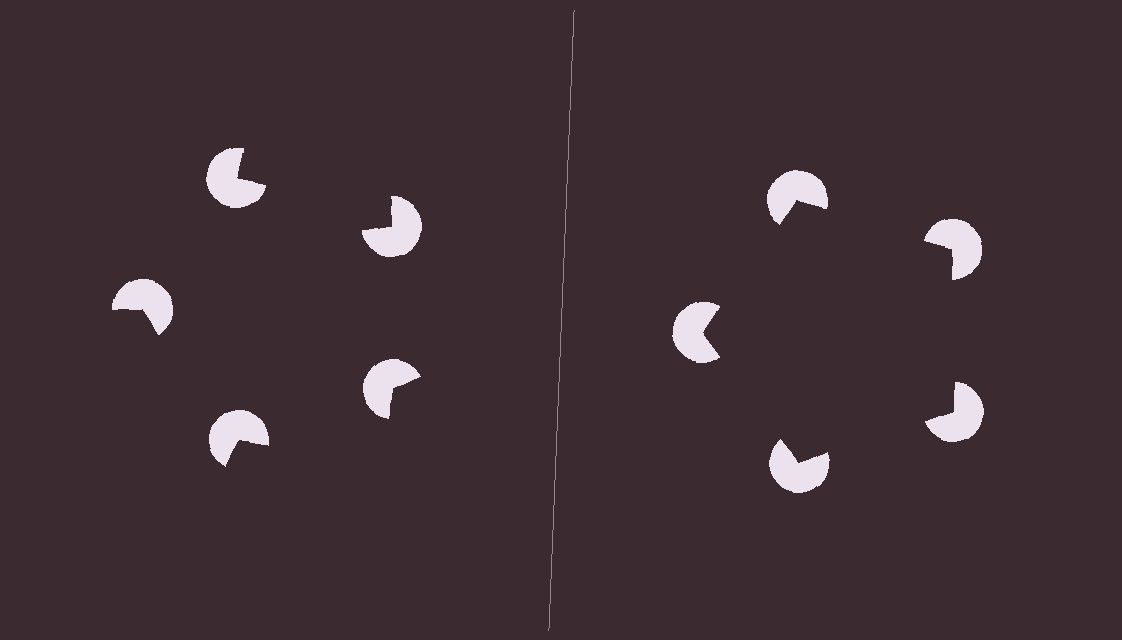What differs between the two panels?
The pac-man discs are positioned identically on both sides; only the wedge orientations differ. On the right they align to a pentagon; on the left they are misaligned.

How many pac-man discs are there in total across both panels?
10 — 5 on each side.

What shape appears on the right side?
An illusory pentagon.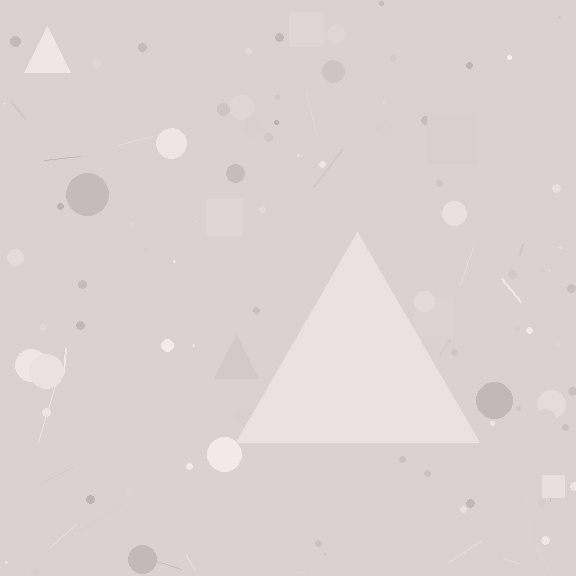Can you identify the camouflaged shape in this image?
The camouflaged shape is a triangle.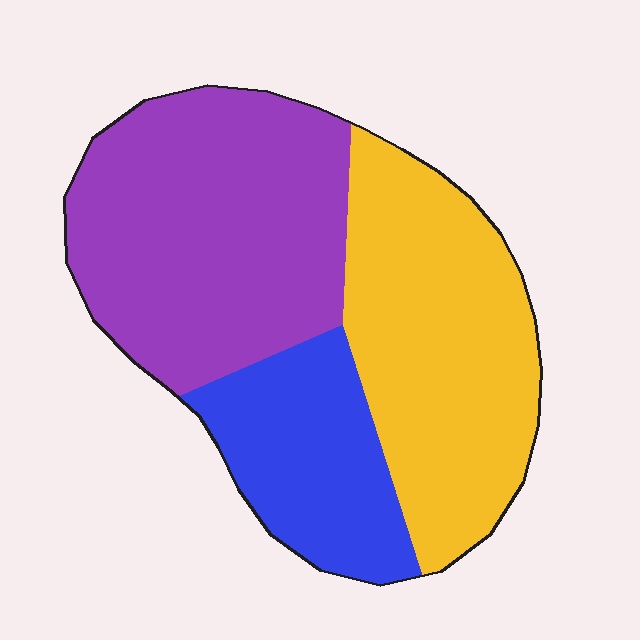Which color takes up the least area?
Blue, at roughly 20%.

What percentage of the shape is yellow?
Yellow covers around 35% of the shape.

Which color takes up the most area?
Purple, at roughly 40%.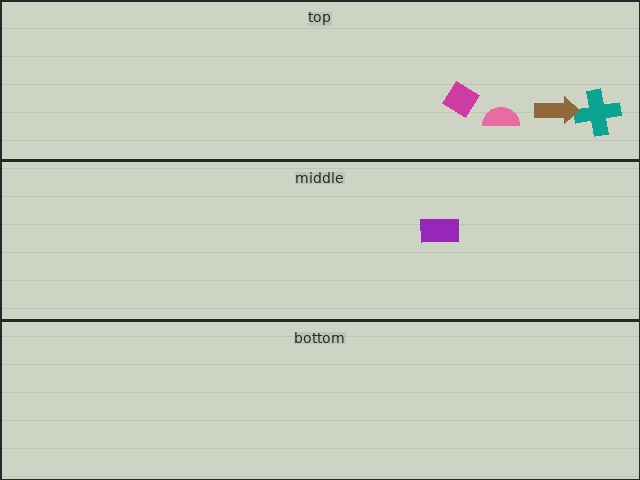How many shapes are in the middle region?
1.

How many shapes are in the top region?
4.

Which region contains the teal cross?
The top region.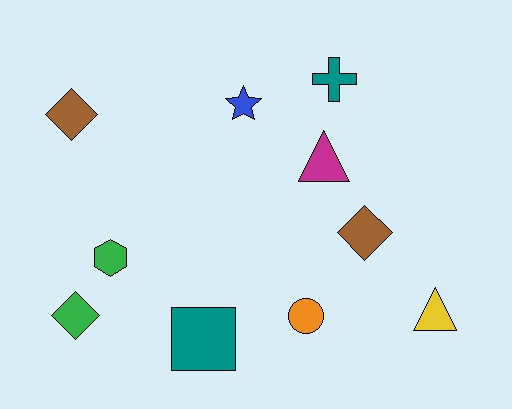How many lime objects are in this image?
There are no lime objects.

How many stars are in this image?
There is 1 star.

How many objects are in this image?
There are 10 objects.